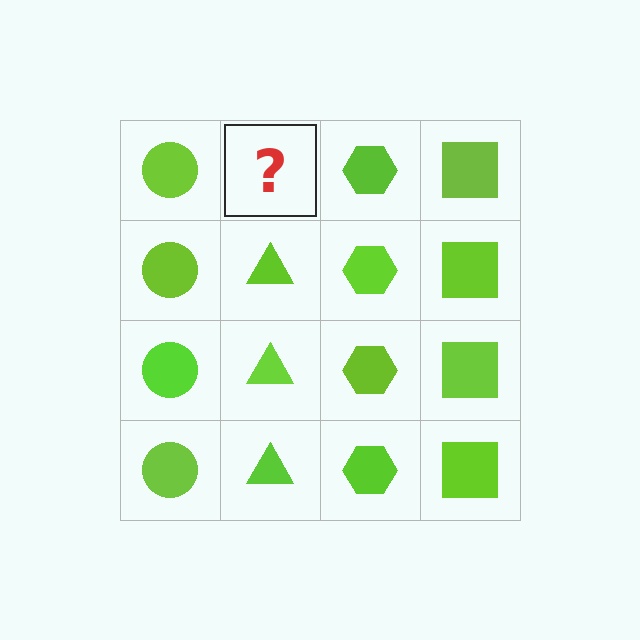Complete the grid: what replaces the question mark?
The question mark should be replaced with a lime triangle.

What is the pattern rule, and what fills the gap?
The rule is that each column has a consistent shape. The gap should be filled with a lime triangle.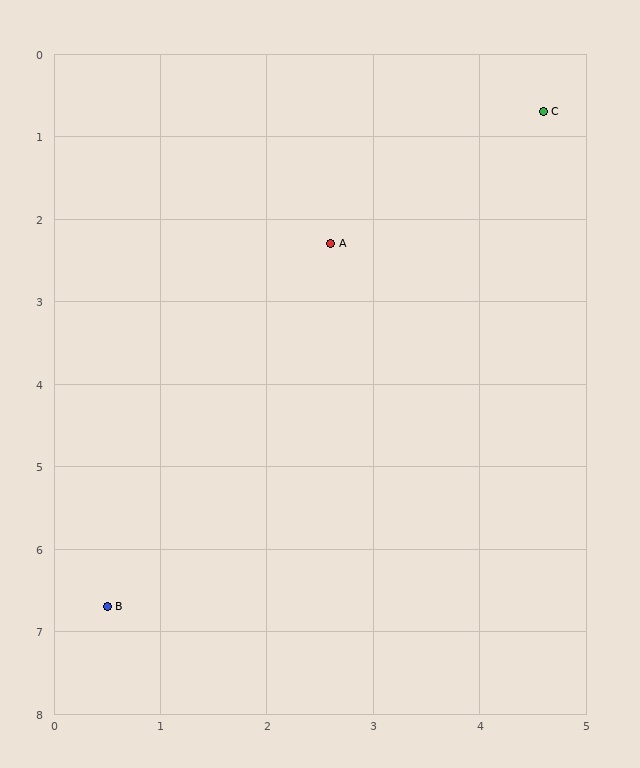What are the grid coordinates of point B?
Point B is at approximately (0.5, 6.7).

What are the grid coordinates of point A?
Point A is at approximately (2.6, 2.3).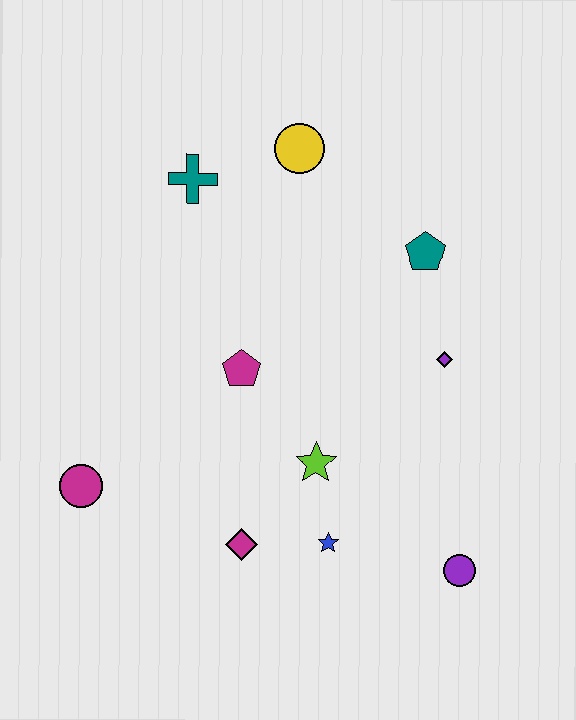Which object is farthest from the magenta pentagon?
The purple circle is farthest from the magenta pentagon.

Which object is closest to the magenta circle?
The magenta diamond is closest to the magenta circle.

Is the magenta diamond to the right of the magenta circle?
Yes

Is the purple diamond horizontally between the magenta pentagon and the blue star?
No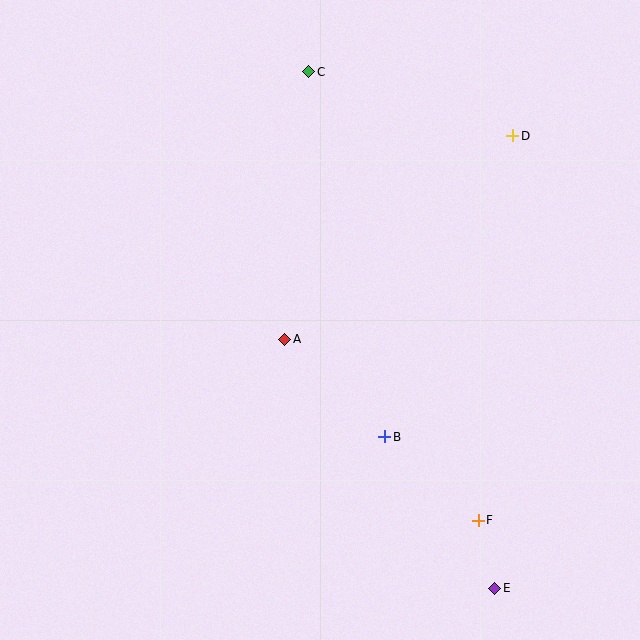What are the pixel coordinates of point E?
Point E is at (495, 588).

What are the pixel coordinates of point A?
Point A is at (285, 339).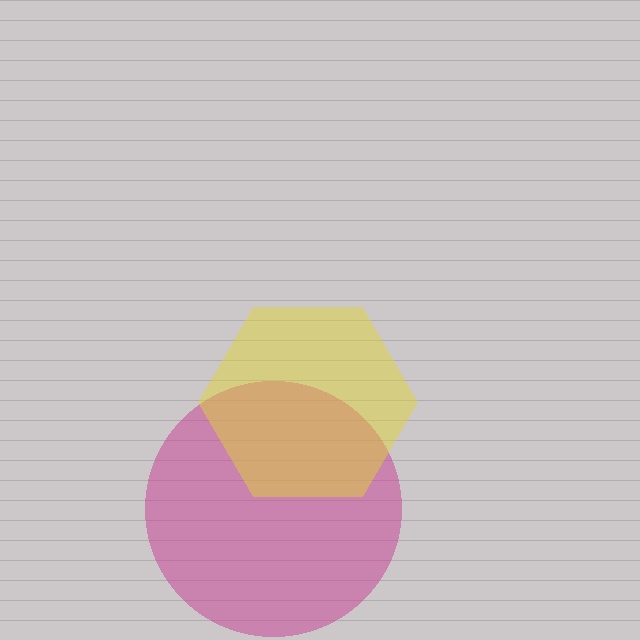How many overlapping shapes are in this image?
There are 2 overlapping shapes in the image.